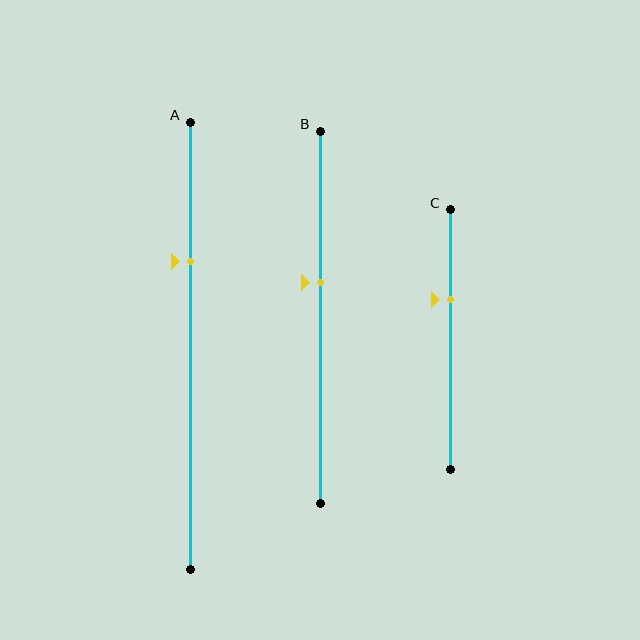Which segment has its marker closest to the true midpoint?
Segment B has its marker closest to the true midpoint.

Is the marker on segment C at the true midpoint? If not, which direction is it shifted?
No, the marker on segment C is shifted upward by about 15% of the segment length.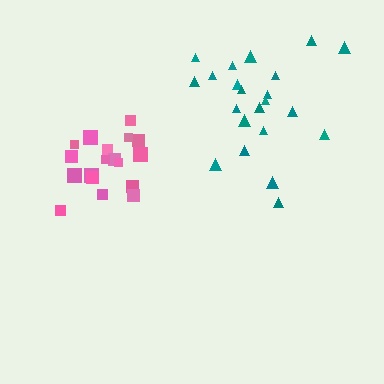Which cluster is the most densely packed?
Pink.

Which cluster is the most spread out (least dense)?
Teal.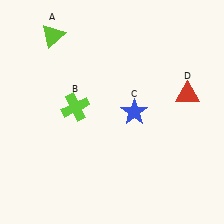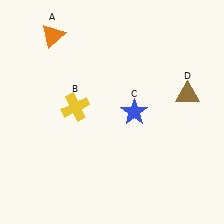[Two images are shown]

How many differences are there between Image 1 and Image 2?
There are 3 differences between the two images.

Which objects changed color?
A changed from lime to orange. B changed from lime to yellow. D changed from red to brown.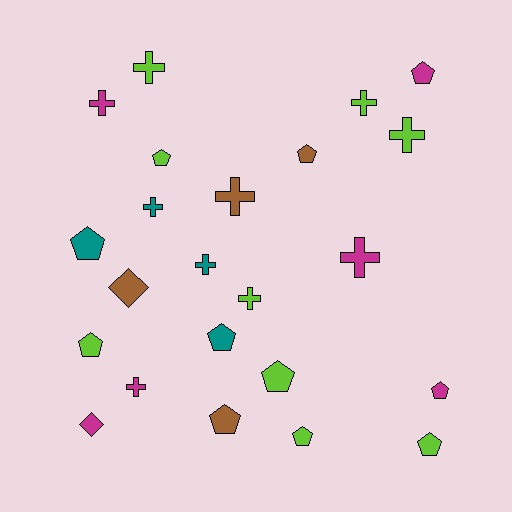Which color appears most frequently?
Lime, with 9 objects.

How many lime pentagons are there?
There are 5 lime pentagons.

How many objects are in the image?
There are 23 objects.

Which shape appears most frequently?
Pentagon, with 11 objects.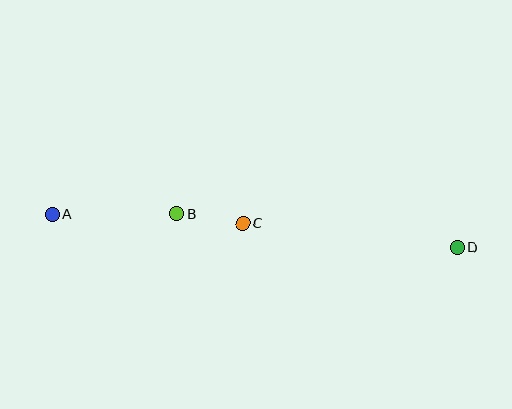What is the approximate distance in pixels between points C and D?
The distance between C and D is approximately 216 pixels.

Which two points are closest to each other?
Points B and C are closest to each other.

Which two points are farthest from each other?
Points A and D are farthest from each other.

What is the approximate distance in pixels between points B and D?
The distance between B and D is approximately 283 pixels.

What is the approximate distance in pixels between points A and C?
The distance between A and C is approximately 191 pixels.